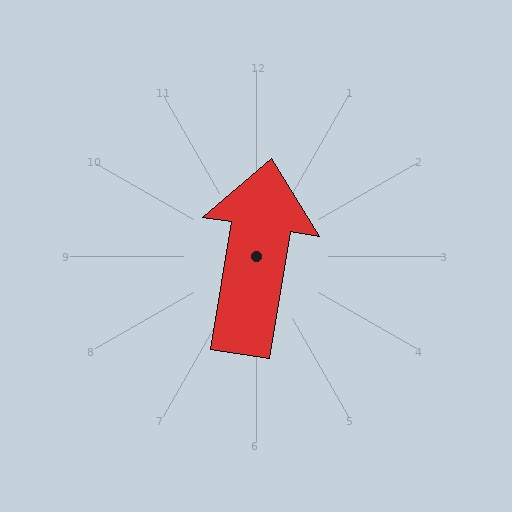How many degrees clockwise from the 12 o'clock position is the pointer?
Approximately 9 degrees.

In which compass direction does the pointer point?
North.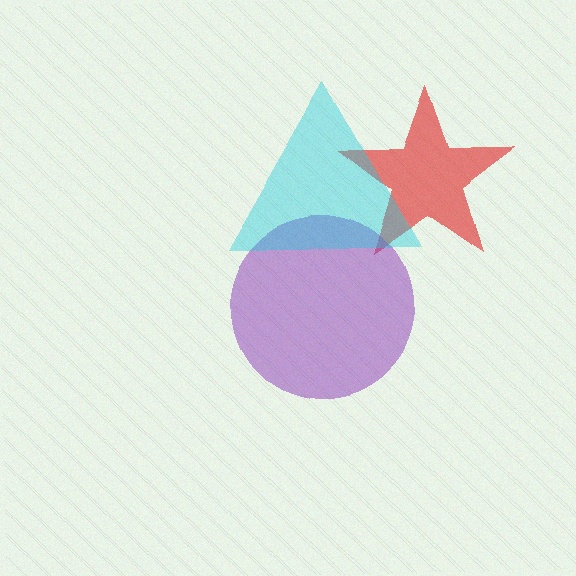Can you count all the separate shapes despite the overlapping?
Yes, there are 3 separate shapes.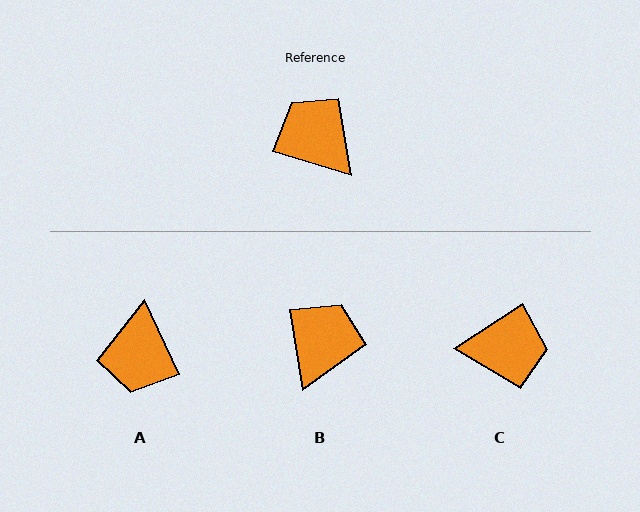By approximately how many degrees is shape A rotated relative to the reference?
Approximately 132 degrees counter-clockwise.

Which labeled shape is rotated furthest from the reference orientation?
A, about 132 degrees away.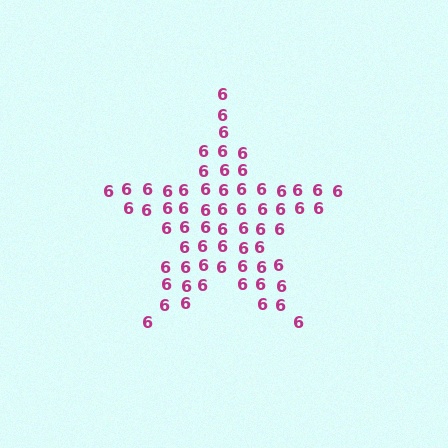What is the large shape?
The large shape is a star.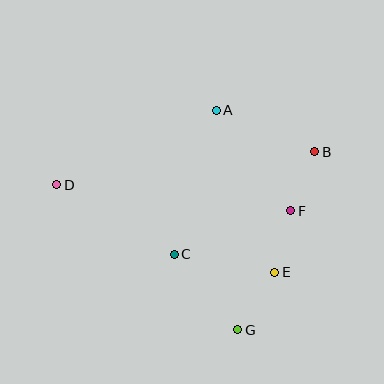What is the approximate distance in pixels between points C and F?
The distance between C and F is approximately 124 pixels.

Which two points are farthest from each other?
Points B and D are farthest from each other.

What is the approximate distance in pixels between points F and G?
The distance between F and G is approximately 131 pixels.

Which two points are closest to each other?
Points B and F are closest to each other.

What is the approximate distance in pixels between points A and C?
The distance between A and C is approximately 150 pixels.